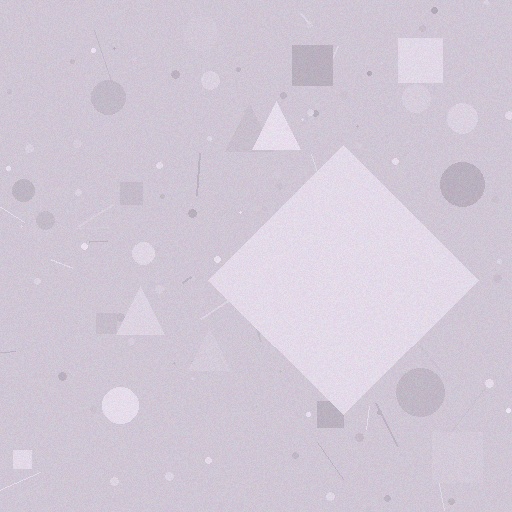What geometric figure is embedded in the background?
A diamond is embedded in the background.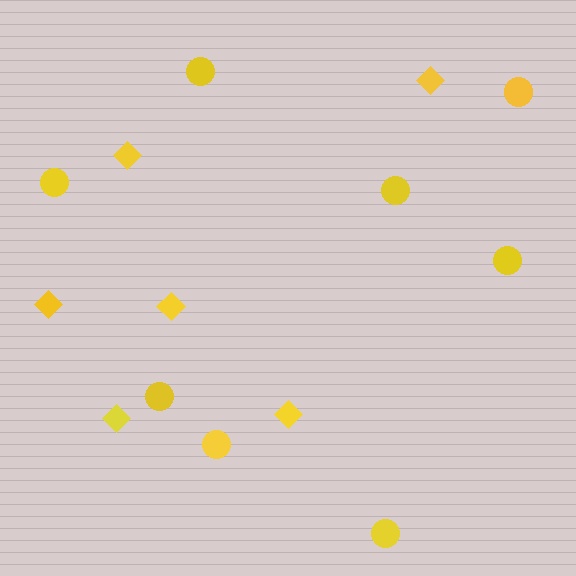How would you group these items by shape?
There are 2 groups: one group of diamonds (6) and one group of circles (8).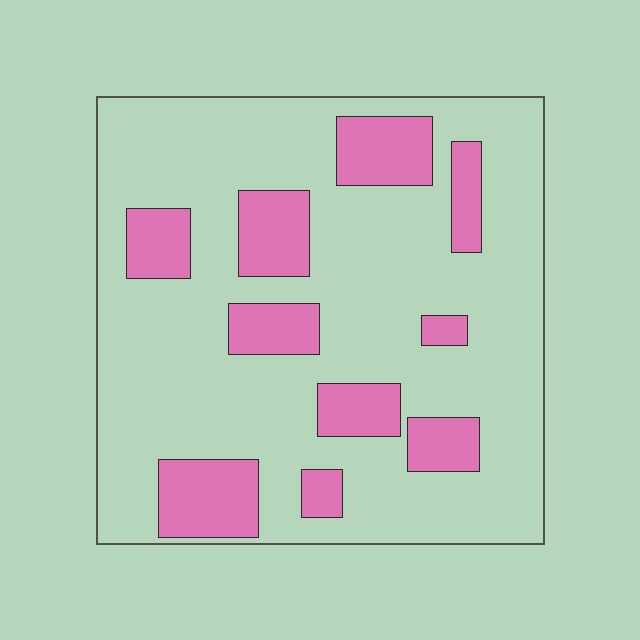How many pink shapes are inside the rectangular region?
10.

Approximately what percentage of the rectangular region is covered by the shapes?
Approximately 25%.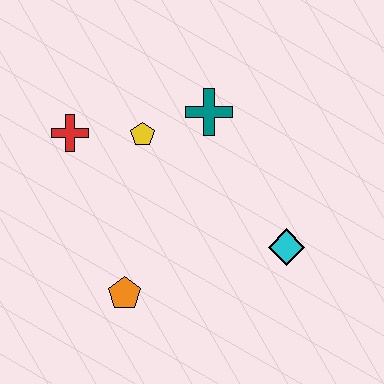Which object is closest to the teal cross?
The yellow pentagon is closest to the teal cross.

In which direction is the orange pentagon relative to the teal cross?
The orange pentagon is below the teal cross.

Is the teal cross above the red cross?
Yes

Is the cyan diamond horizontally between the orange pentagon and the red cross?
No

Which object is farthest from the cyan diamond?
The red cross is farthest from the cyan diamond.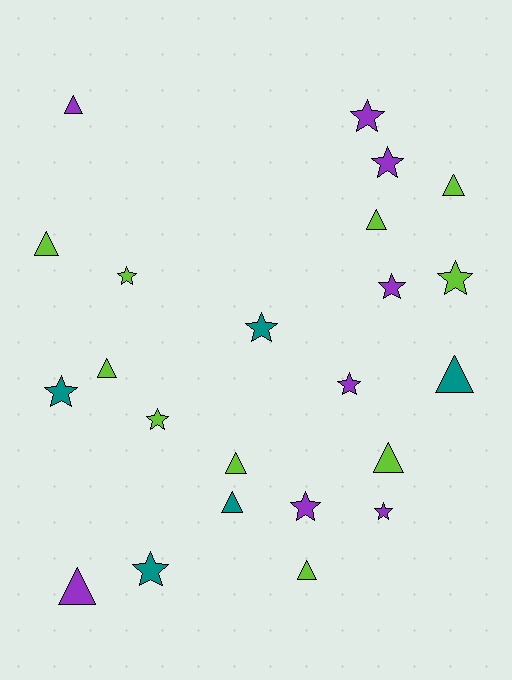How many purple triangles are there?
There are 2 purple triangles.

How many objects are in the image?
There are 23 objects.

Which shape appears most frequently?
Star, with 12 objects.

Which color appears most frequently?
Lime, with 10 objects.